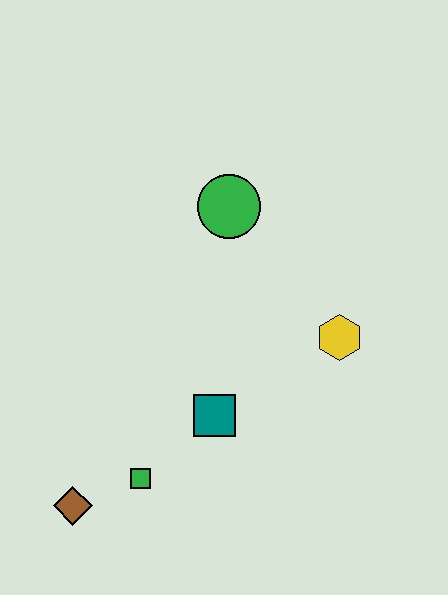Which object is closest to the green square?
The brown diamond is closest to the green square.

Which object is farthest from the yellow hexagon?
The brown diamond is farthest from the yellow hexagon.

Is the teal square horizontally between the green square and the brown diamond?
No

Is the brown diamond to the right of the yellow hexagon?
No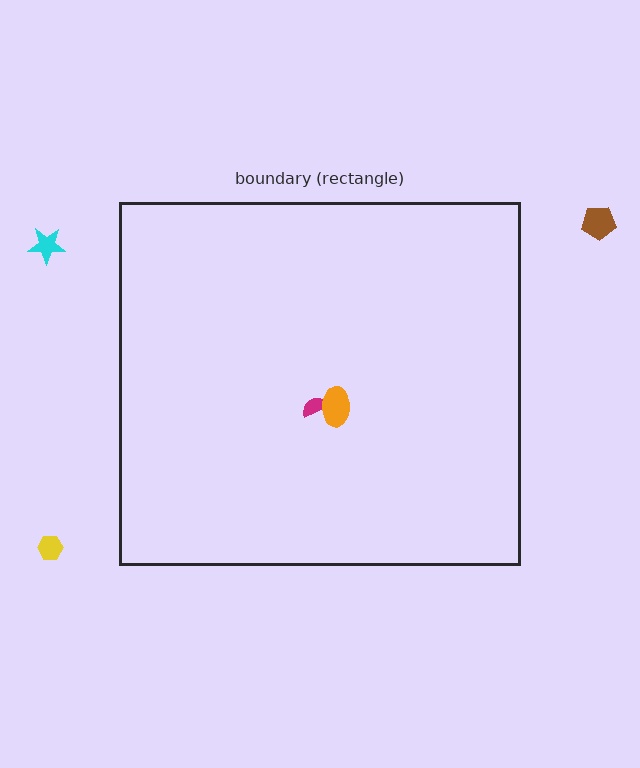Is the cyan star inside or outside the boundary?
Outside.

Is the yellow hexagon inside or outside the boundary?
Outside.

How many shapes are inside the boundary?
2 inside, 3 outside.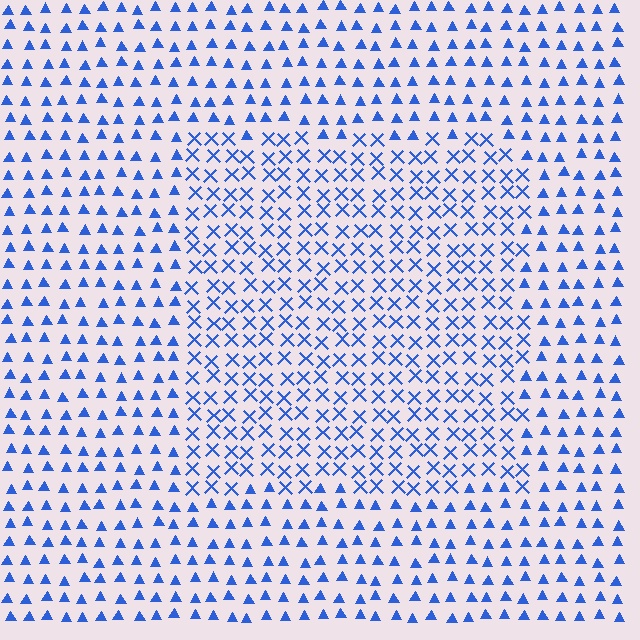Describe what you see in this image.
The image is filled with small blue elements arranged in a uniform grid. A rectangle-shaped region contains X marks, while the surrounding area contains triangles. The boundary is defined purely by the change in element shape.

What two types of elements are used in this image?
The image uses X marks inside the rectangle region and triangles outside it.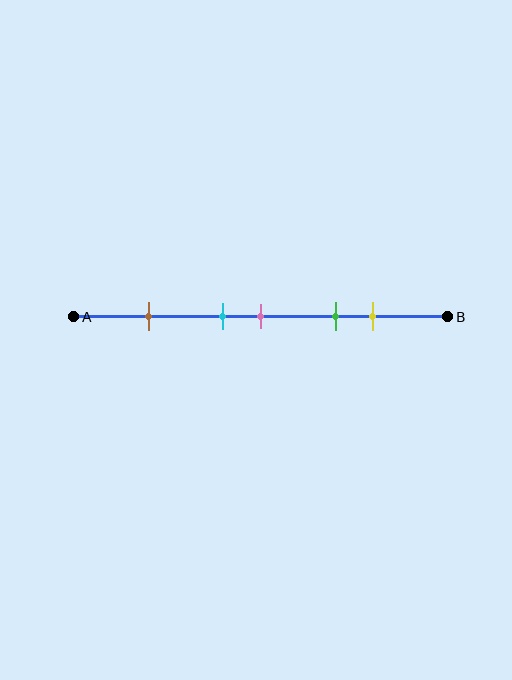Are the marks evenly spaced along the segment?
No, the marks are not evenly spaced.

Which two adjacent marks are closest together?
The cyan and pink marks are the closest adjacent pair.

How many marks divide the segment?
There are 5 marks dividing the segment.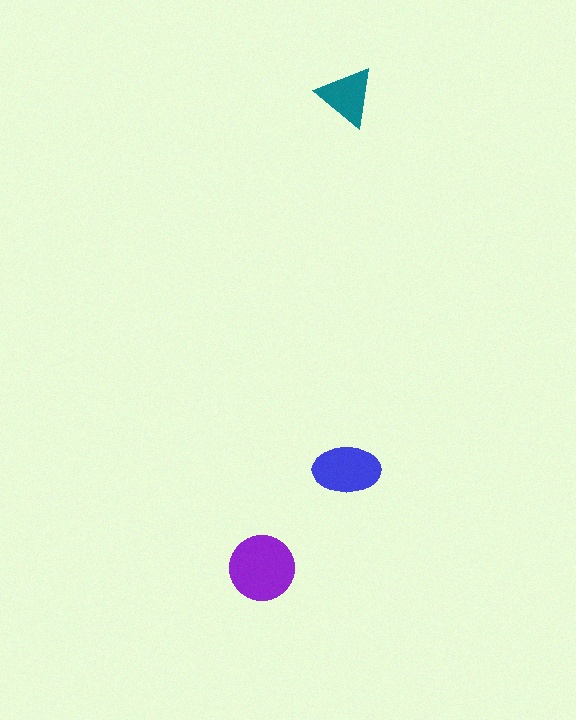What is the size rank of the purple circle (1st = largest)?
1st.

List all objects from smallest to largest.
The teal triangle, the blue ellipse, the purple circle.